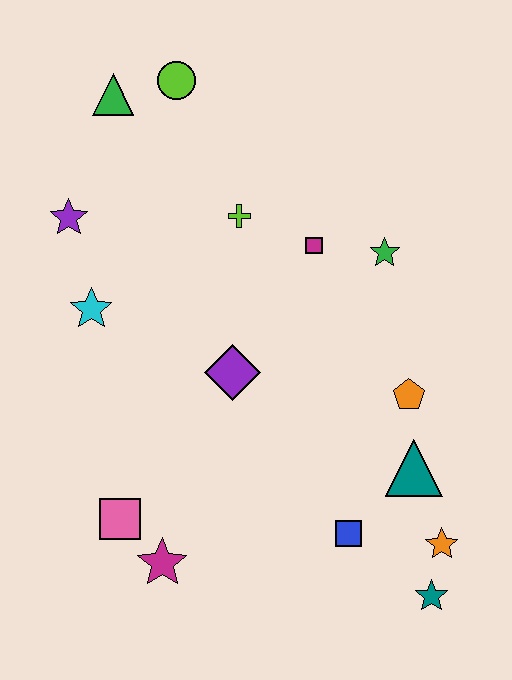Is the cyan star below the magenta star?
No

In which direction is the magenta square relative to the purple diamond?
The magenta square is above the purple diamond.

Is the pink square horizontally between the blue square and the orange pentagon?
No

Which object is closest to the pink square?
The magenta star is closest to the pink square.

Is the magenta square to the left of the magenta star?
No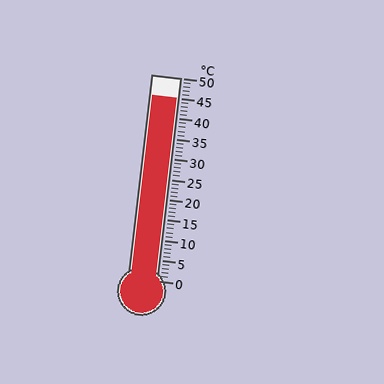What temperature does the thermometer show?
The thermometer shows approximately 45°C.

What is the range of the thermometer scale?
The thermometer scale ranges from 0°C to 50°C.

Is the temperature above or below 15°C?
The temperature is above 15°C.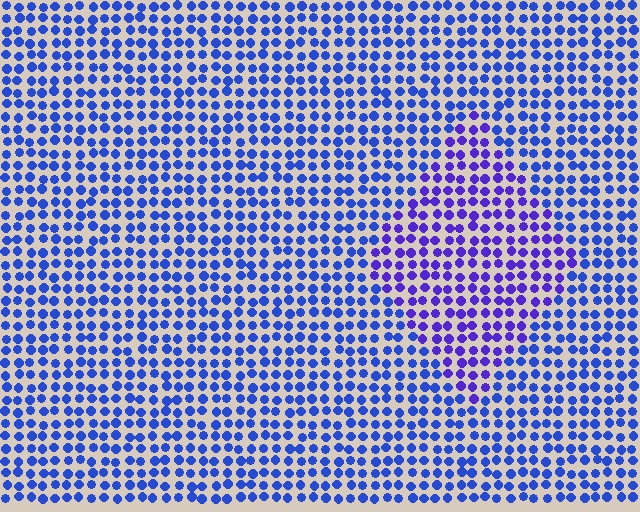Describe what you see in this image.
The image is filled with small blue elements in a uniform arrangement. A diamond-shaped region is visible where the elements are tinted to a slightly different hue, forming a subtle color boundary.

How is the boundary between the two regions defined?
The boundary is defined purely by a slight shift in hue (about 28 degrees). Spacing, size, and orientation are identical on both sides.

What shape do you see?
I see a diamond.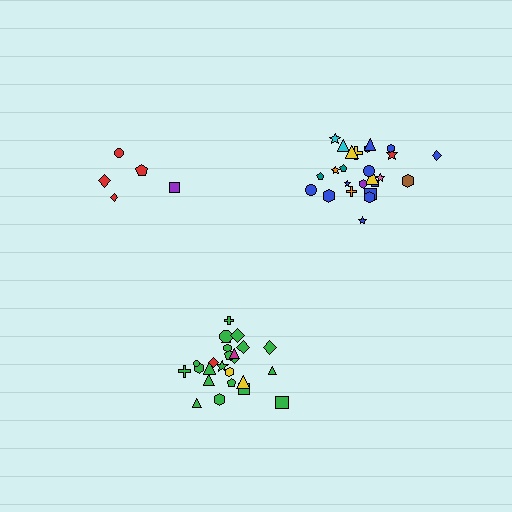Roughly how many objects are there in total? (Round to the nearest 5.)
Roughly 55 objects in total.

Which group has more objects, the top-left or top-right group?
The top-right group.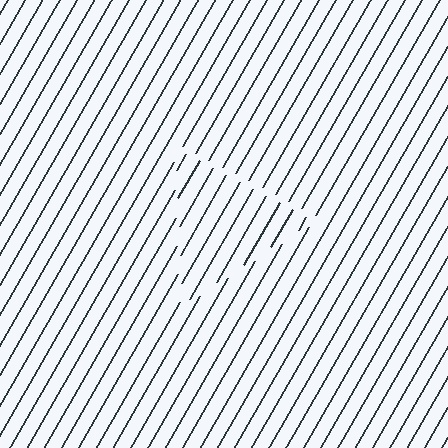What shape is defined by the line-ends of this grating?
An illusory triangle. The interior of the shape contains the same grating, shifted by half a period — the contour is defined by the phase discontinuity where line-ends from the inner and outer gratings abut.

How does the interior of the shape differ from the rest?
The interior of the shape contains the same grating, shifted by half a period — the contour is defined by the phase discontinuity where line-ends from the inner and outer gratings abut.